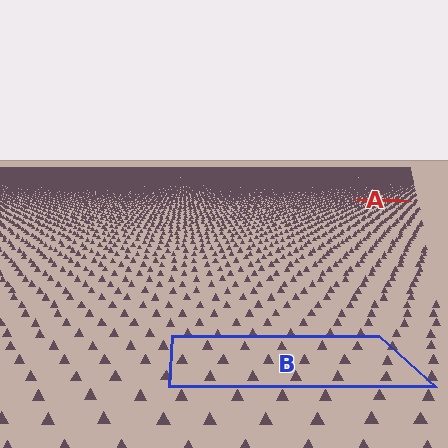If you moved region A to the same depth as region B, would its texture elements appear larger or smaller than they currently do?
They would appear larger. At a closer depth, the same texture elements are projected at a bigger on-screen size.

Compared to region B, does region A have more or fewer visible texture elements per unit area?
Region A has more texture elements per unit area — they are packed more densely because it is farther away.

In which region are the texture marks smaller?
The texture marks are smaller in region A, because it is farther away.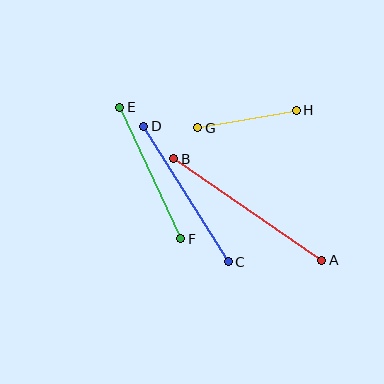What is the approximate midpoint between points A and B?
The midpoint is at approximately (248, 209) pixels.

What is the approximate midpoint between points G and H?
The midpoint is at approximately (247, 119) pixels.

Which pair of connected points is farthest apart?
Points A and B are farthest apart.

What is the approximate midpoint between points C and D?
The midpoint is at approximately (186, 194) pixels.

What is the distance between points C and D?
The distance is approximately 160 pixels.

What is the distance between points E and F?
The distance is approximately 145 pixels.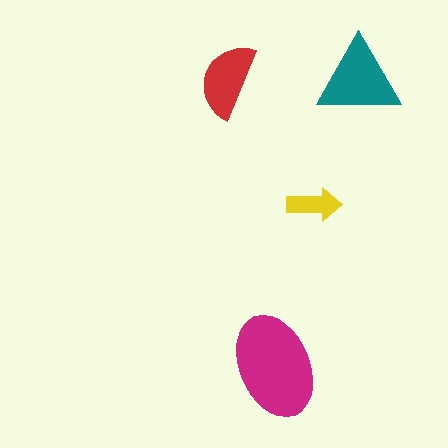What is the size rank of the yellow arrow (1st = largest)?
4th.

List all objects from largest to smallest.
The magenta ellipse, the teal triangle, the red semicircle, the yellow arrow.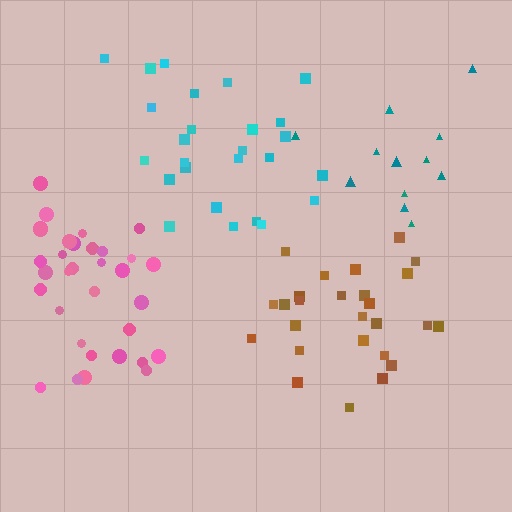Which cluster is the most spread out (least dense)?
Teal.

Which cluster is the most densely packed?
Brown.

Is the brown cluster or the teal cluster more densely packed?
Brown.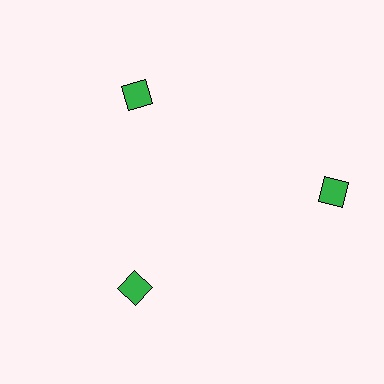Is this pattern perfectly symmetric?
No. The 3 green diamonds are arranged in a ring, but one element near the 3 o'clock position is pushed outward from the center, breaking the 3-fold rotational symmetry.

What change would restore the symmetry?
The symmetry would be restored by moving it inward, back onto the ring so that all 3 diamonds sit at equal angles and equal distance from the center.